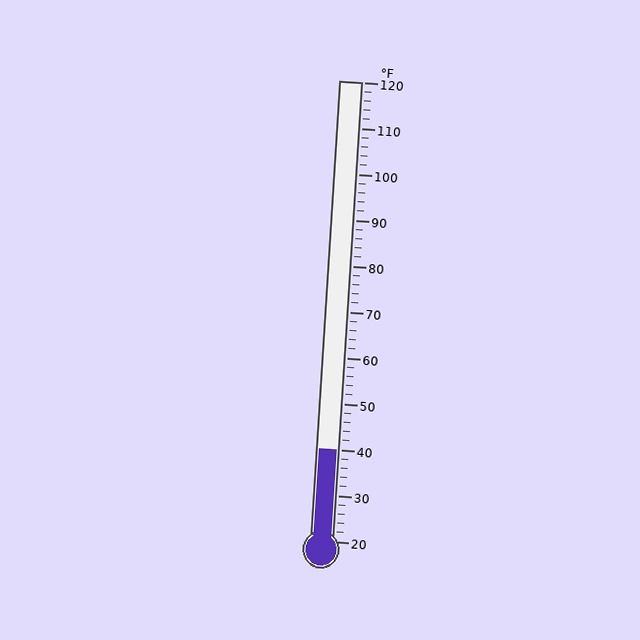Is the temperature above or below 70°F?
The temperature is below 70°F.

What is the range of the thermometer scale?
The thermometer scale ranges from 20°F to 120°F.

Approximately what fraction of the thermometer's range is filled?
The thermometer is filled to approximately 20% of its range.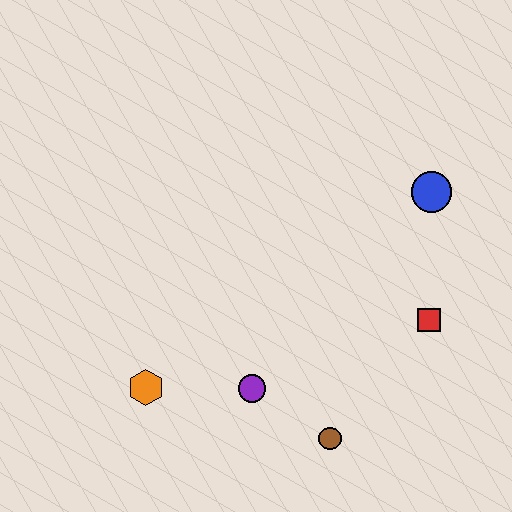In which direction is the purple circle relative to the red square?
The purple circle is to the left of the red square.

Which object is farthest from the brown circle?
The blue circle is farthest from the brown circle.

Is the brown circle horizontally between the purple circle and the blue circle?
Yes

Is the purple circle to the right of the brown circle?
No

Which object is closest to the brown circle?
The purple circle is closest to the brown circle.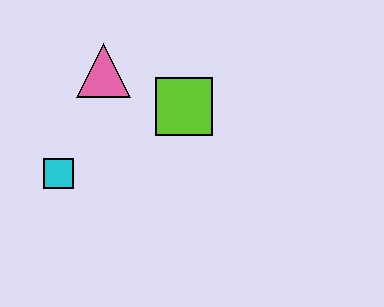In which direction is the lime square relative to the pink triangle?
The lime square is to the right of the pink triangle.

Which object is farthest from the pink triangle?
The cyan square is farthest from the pink triangle.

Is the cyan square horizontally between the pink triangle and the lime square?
No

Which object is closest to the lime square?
The pink triangle is closest to the lime square.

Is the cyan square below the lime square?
Yes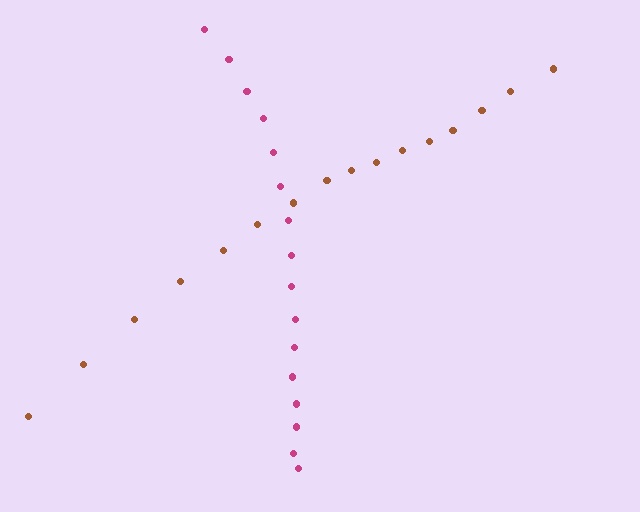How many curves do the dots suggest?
There are 2 distinct paths.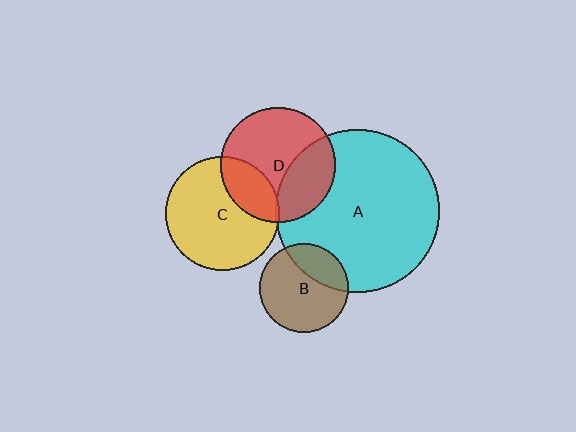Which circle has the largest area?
Circle A (cyan).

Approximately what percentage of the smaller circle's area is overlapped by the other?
Approximately 30%.